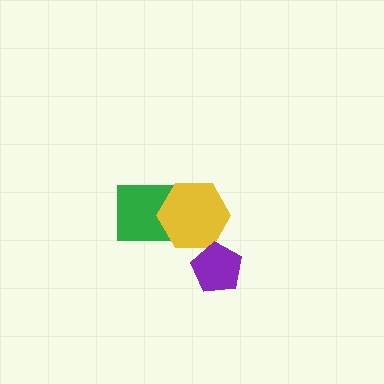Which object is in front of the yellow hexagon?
The purple pentagon is in front of the yellow hexagon.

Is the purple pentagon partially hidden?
No, no other shape covers it.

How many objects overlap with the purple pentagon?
1 object overlaps with the purple pentagon.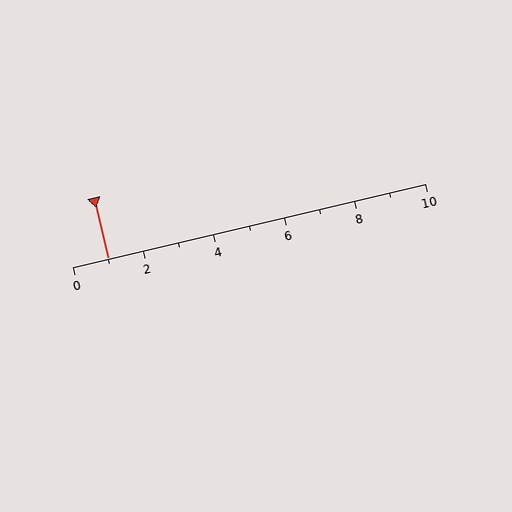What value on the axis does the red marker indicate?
The marker indicates approximately 1.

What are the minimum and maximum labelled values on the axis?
The axis runs from 0 to 10.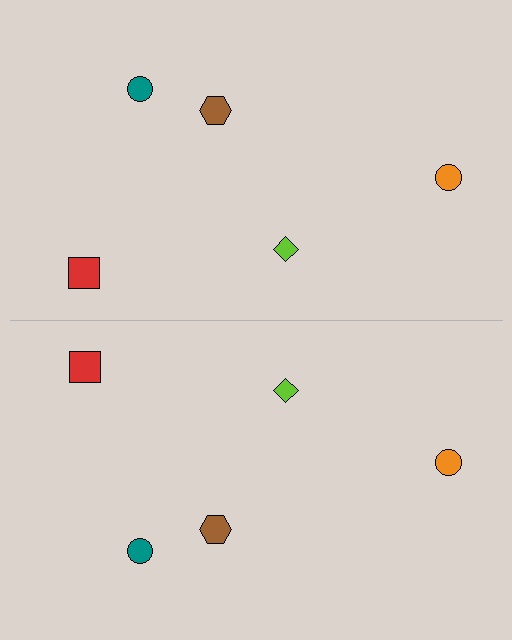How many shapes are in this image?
There are 10 shapes in this image.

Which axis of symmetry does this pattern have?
The pattern has a horizontal axis of symmetry running through the center of the image.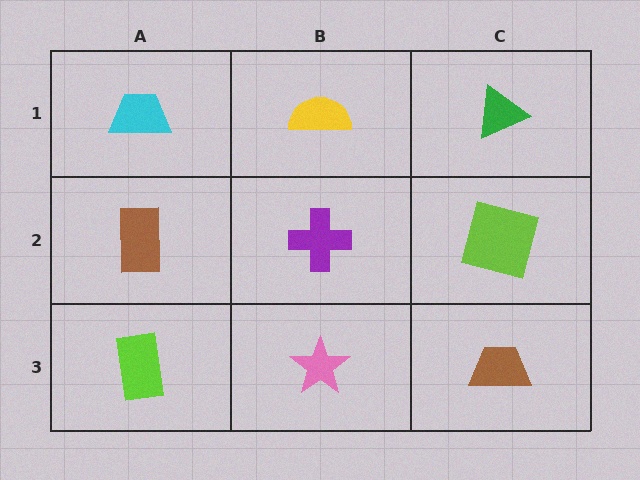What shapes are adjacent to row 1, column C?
A lime square (row 2, column C), a yellow semicircle (row 1, column B).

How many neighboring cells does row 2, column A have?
3.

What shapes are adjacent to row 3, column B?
A purple cross (row 2, column B), a lime rectangle (row 3, column A), a brown trapezoid (row 3, column C).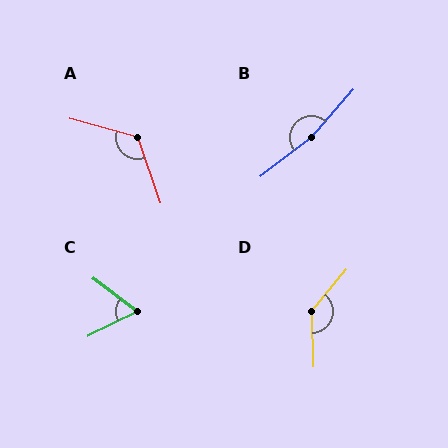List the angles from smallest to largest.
C (63°), A (125°), D (138°), B (169°).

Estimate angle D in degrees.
Approximately 138 degrees.